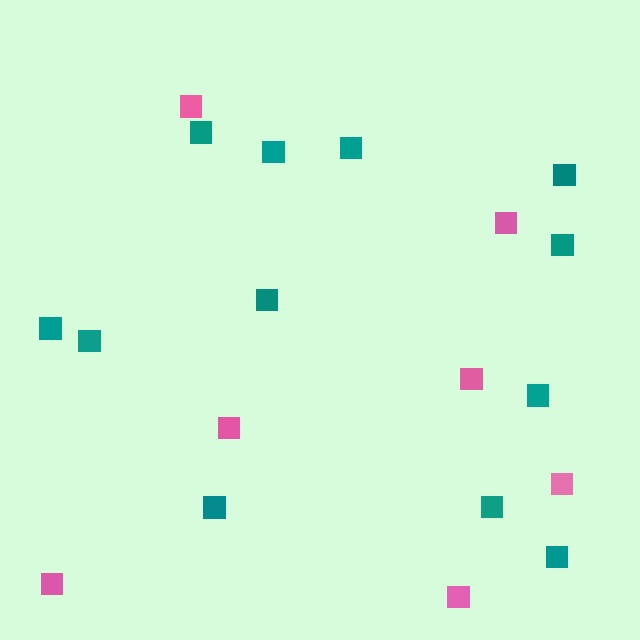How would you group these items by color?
There are 2 groups: one group of pink squares (7) and one group of teal squares (12).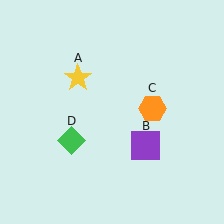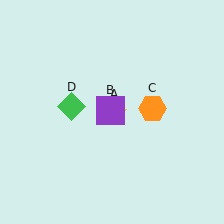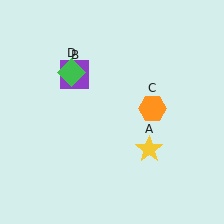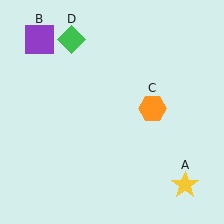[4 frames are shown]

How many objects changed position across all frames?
3 objects changed position: yellow star (object A), purple square (object B), green diamond (object D).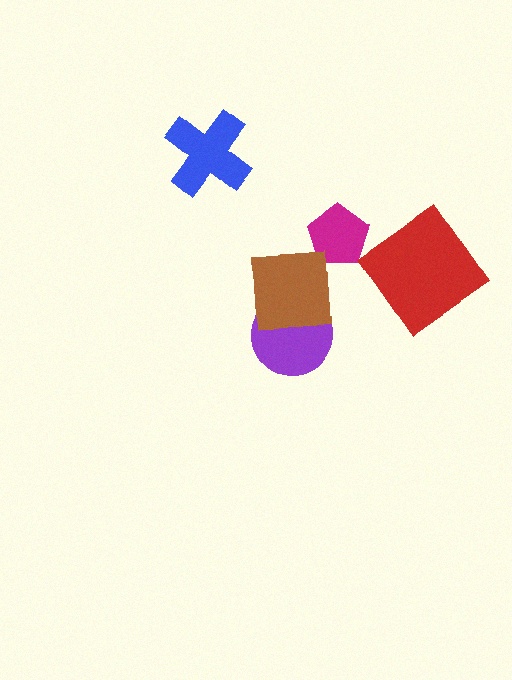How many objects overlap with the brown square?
1 object overlaps with the brown square.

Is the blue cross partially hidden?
No, no other shape covers it.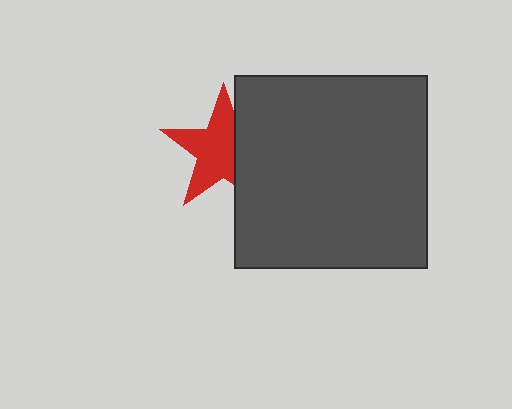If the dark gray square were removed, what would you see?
You would see the complete red star.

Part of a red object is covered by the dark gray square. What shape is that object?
It is a star.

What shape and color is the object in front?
The object in front is a dark gray square.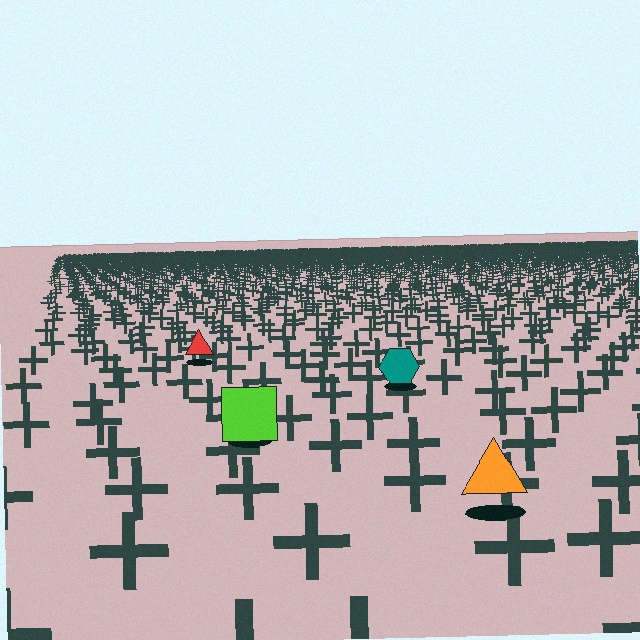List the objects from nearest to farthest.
From nearest to farthest: the orange triangle, the lime square, the teal hexagon, the red triangle.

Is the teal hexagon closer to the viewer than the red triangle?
Yes. The teal hexagon is closer — you can tell from the texture gradient: the ground texture is coarser near it.